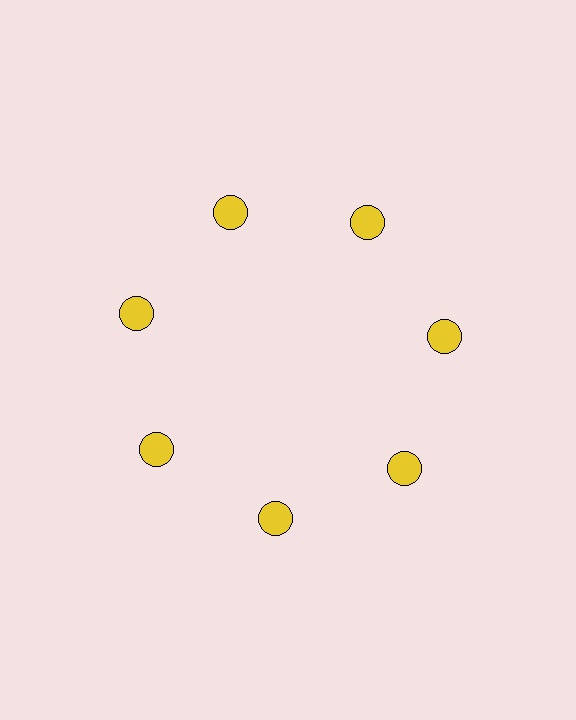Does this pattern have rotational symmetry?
Yes, this pattern has 7-fold rotational symmetry. It looks the same after rotating 51 degrees around the center.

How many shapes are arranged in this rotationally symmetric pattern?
There are 7 shapes, arranged in 7 groups of 1.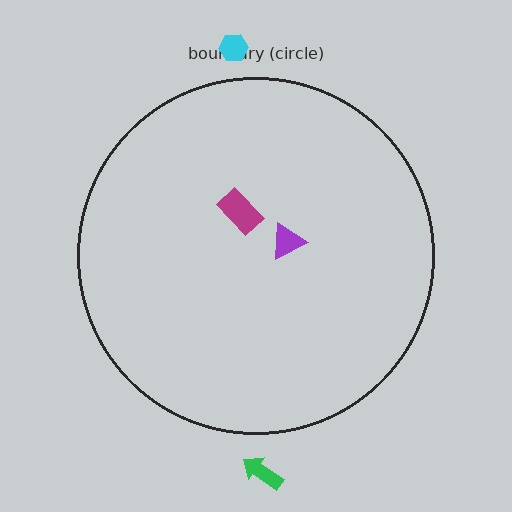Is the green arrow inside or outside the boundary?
Outside.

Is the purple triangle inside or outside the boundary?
Inside.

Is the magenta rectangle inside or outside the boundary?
Inside.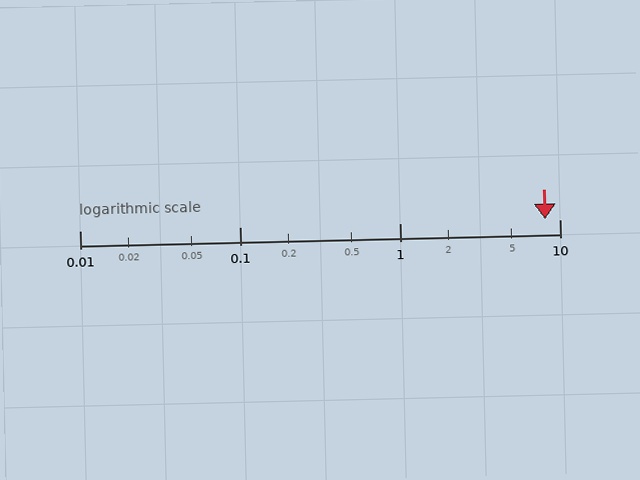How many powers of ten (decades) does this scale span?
The scale spans 3 decades, from 0.01 to 10.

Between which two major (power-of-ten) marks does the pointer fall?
The pointer is between 1 and 10.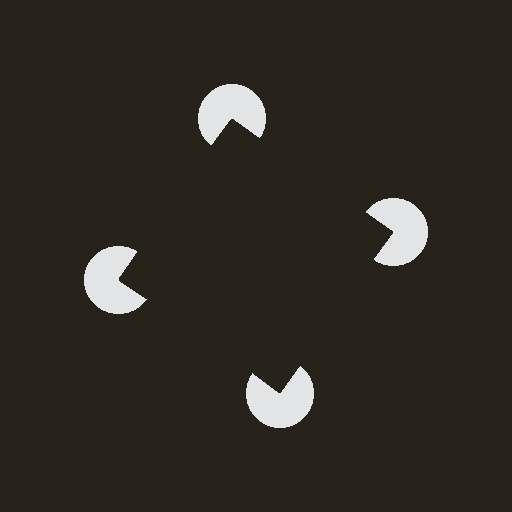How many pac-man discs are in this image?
There are 4 — one at each vertex of the illusory square.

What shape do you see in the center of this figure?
An illusory square — its edges are inferred from the aligned wedge cuts in the pac-man discs, not physically drawn.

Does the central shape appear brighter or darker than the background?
It typically appears slightly darker than the background, even though no actual brightness change is drawn.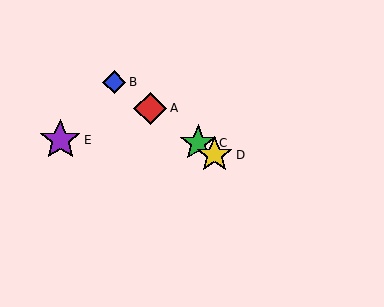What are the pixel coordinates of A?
Object A is at (150, 108).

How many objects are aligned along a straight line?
4 objects (A, B, C, D) are aligned along a straight line.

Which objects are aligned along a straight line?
Objects A, B, C, D are aligned along a straight line.